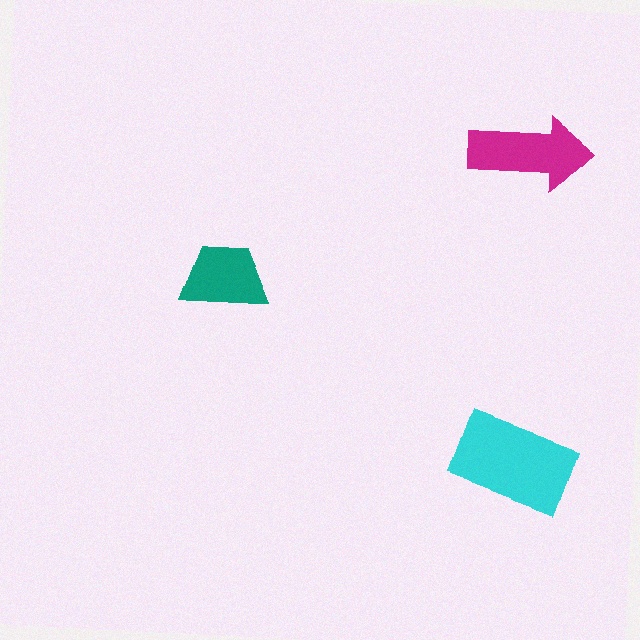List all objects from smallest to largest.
The teal trapezoid, the magenta arrow, the cyan rectangle.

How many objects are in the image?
There are 3 objects in the image.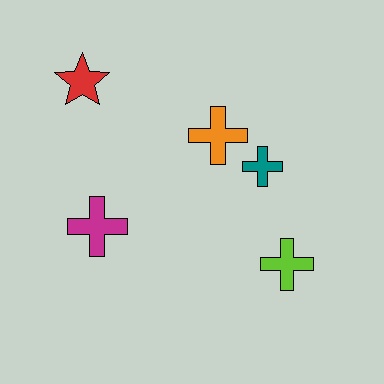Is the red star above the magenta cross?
Yes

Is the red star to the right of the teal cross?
No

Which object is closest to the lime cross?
The teal cross is closest to the lime cross.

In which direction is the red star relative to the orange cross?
The red star is to the left of the orange cross.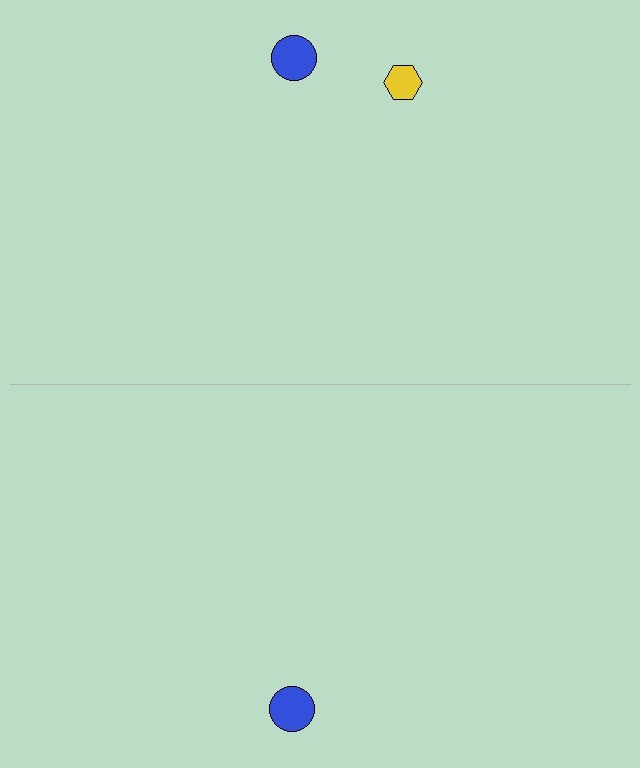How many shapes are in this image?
There are 3 shapes in this image.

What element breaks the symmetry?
A yellow hexagon is missing from the bottom side.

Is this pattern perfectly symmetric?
No, the pattern is not perfectly symmetric. A yellow hexagon is missing from the bottom side.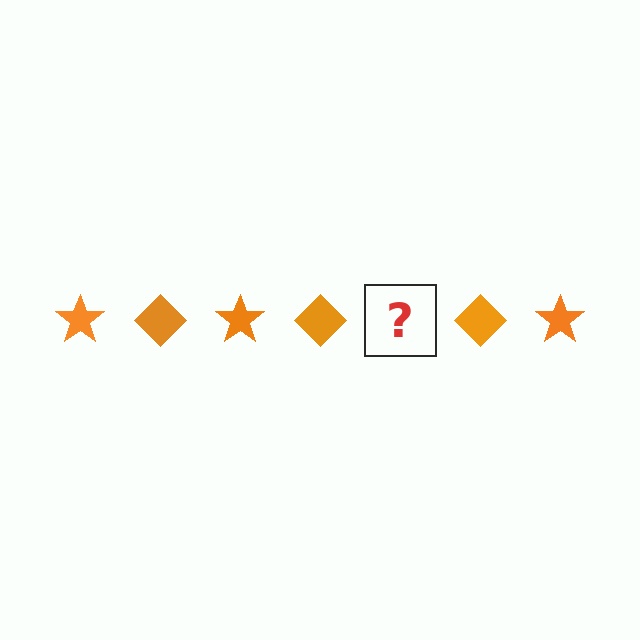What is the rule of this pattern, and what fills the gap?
The rule is that the pattern cycles through star, diamond shapes in orange. The gap should be filled with an orange star.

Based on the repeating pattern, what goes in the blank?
The blank should be an orange star.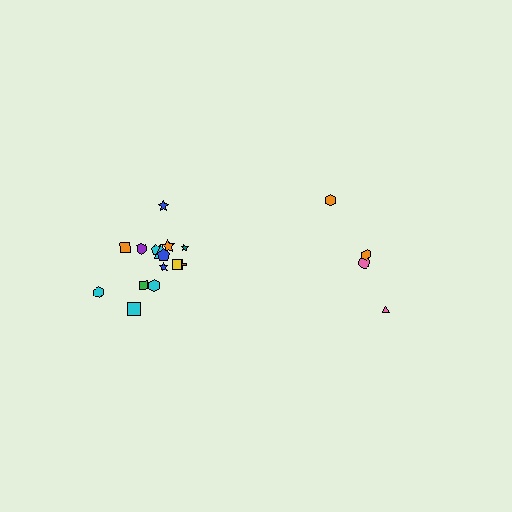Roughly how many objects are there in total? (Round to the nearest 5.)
Roughly 20 objects in total.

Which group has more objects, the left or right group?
The left group.